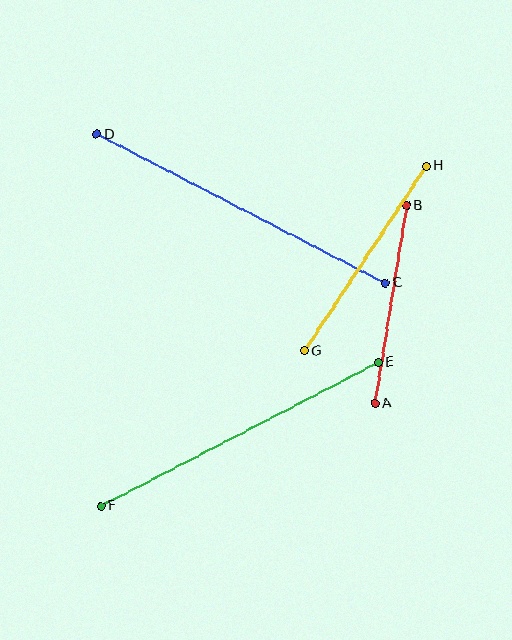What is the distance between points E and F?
The distance is approximately 313 pixels.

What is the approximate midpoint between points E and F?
The midpoint is at approximately (239, 434) pixels.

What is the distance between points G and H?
The distance is approximately 221 pixels.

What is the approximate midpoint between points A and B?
The midpoint is at approximately (391, 304) pixels.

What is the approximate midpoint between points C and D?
The midpoint is at approximately (241, 209) pixels.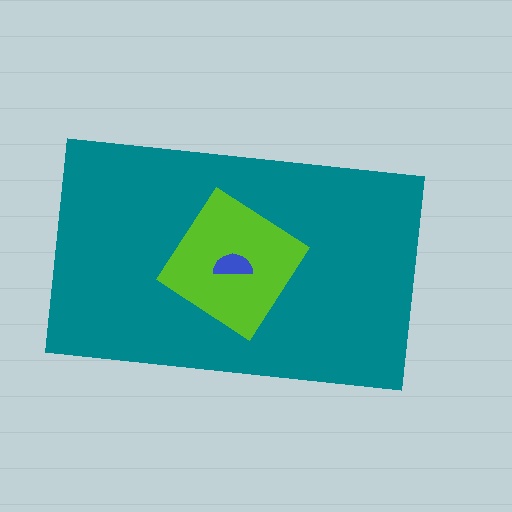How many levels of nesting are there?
3.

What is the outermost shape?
The teal rectangle.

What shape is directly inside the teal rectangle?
The lime diamond.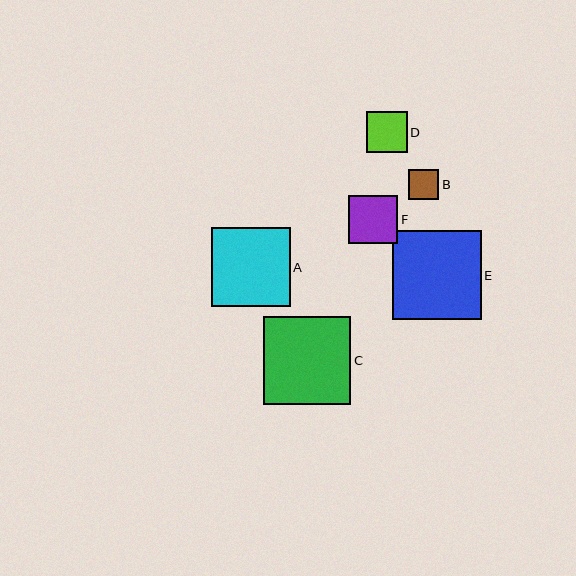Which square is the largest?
Square E is the largest with a size of approximately 89 pixels.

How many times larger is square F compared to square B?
Square F is approximately 1.6 times the size of square B.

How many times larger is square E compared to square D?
Square E is approximately 2.2 times the size of square D.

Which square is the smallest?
Square B is the smallest with a size of approximately 30 pixels.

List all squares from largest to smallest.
From largest to smallest: E, C, A, F, D, B.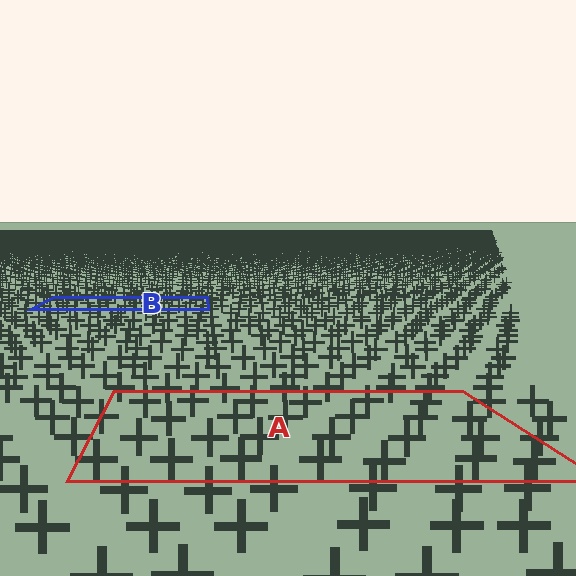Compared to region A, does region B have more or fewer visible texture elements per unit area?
Region B has more texture elements per unit area — they are packed more densely because it is farther away.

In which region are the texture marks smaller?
The texture marks are smaller in region B, because it is farther away.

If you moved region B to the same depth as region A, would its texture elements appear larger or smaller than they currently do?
They would appear larger. At a closer depth, the same texture elements are projected at a bigger on-screen size.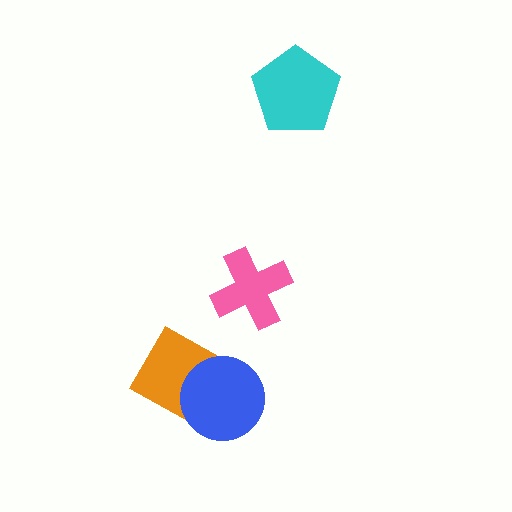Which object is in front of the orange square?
The blue circle is in front of the orange square.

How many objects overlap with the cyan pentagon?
0 objects overlap with the cyan pentagon.